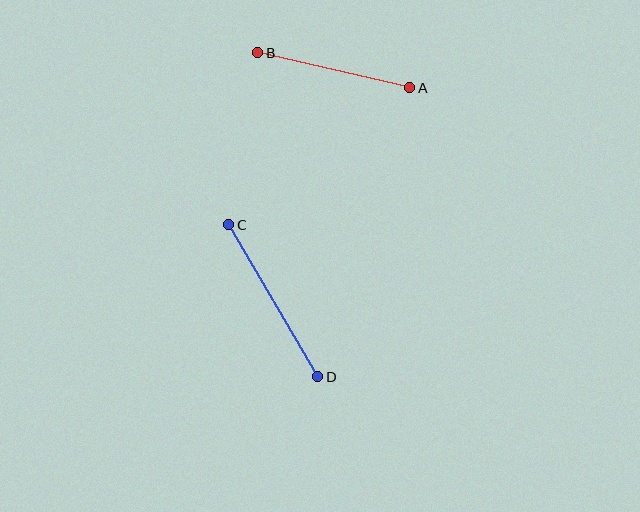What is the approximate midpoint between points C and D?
The midpoint is at approximately (273, 301) pixels.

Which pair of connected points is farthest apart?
Points C and D are farthest apart.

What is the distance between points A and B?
The distance is approximately 156 pixels.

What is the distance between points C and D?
The distance is approximately 176 pixels.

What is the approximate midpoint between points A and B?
The midpoint is at approximately (334, 70) pixels.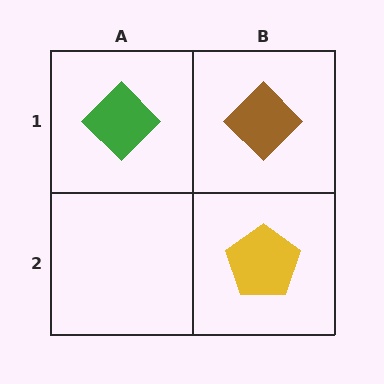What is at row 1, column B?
A brown diamond.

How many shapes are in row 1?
2 shapes.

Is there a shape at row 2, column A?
No, that cell is empty.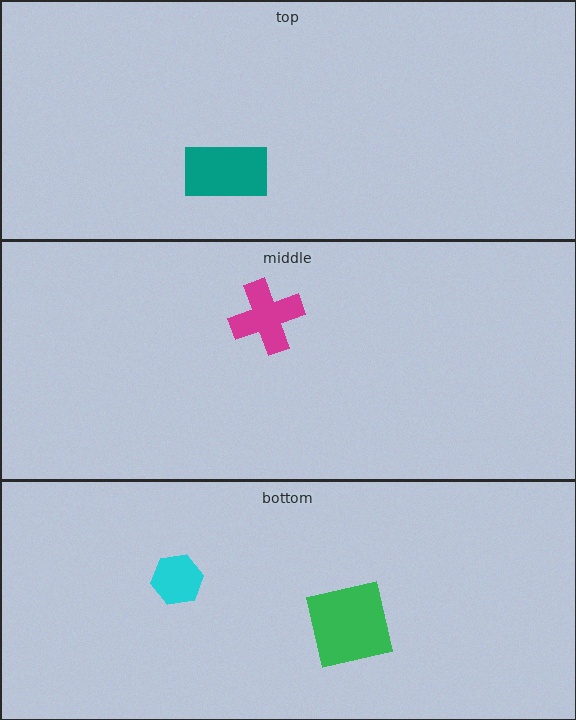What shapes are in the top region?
The teal rectangle.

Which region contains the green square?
The bottom region.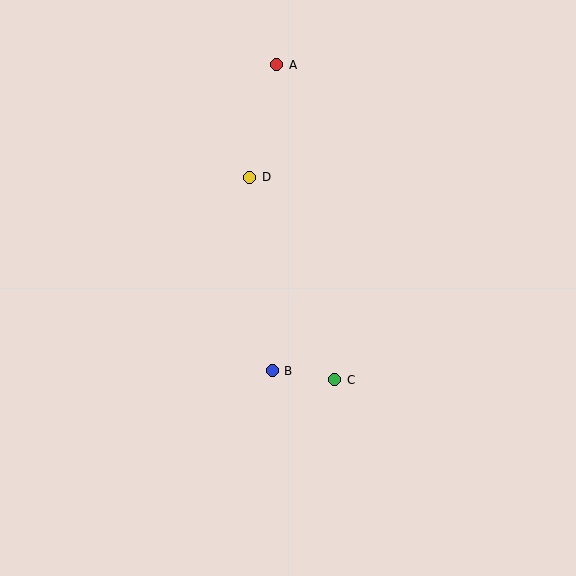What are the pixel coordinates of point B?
Point B is at (272, 371).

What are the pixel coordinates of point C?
Point C is at (335, 380).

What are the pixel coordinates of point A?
Point A is at (277, 65).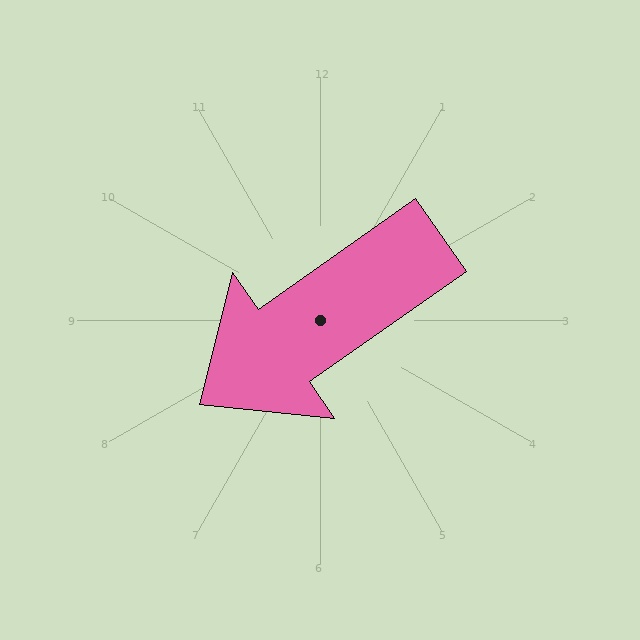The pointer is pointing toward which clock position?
Roughly 8 o'clock.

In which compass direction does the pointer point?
Southwest.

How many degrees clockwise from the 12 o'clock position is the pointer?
Approximately 235 degrees.